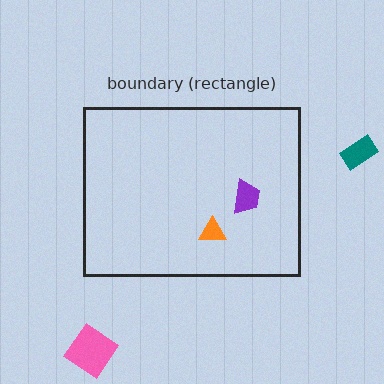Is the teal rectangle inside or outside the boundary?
Outside.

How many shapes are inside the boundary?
2 inside, 2 outside.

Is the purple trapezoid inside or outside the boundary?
Inside.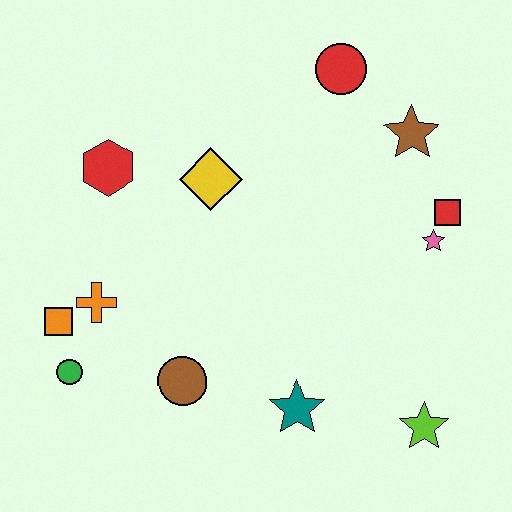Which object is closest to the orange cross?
The orange square is closest to the orange cross.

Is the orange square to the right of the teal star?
No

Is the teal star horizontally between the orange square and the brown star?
Yes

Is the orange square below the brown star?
Yes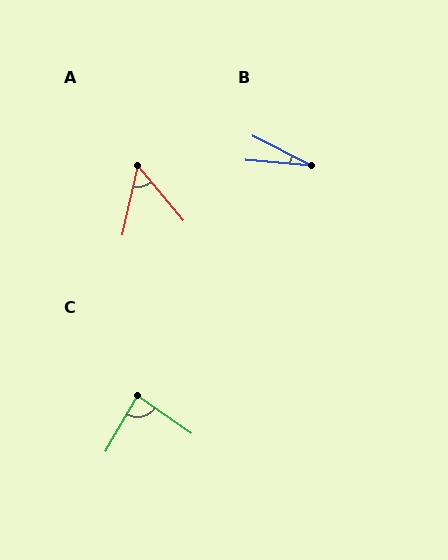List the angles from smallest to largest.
B (22°), A (52°), C (85°).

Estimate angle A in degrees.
Approximately 52 degrees.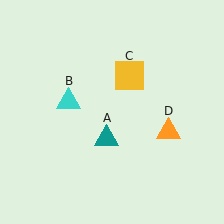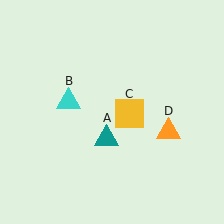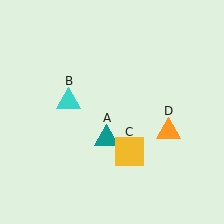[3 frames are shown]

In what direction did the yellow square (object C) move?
The yellow square (object C) moved down.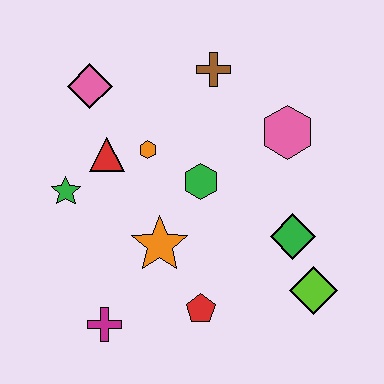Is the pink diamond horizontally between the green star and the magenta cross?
Yes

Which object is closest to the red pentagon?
The orange star is closest to the red pentagon.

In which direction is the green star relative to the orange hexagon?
The green star is to the left of the orange hexagon.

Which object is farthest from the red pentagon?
The pink diamond is farthest from the red pentagon.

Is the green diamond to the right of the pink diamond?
Yes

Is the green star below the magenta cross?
No